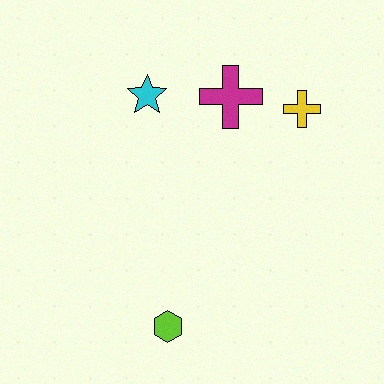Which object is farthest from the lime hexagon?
The yellow cross is farthest from the lime hexagon.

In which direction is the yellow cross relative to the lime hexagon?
The yellow cross is above the lime hexagon.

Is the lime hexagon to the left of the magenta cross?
Yes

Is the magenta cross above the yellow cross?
Yes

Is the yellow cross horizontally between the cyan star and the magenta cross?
No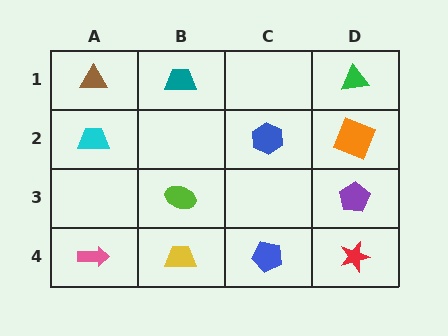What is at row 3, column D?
A purple pentagon.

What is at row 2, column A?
A cyan trapezoid.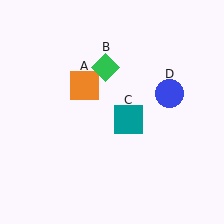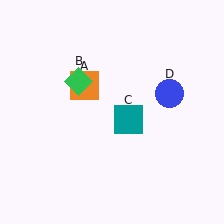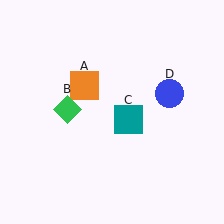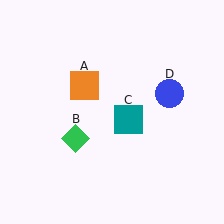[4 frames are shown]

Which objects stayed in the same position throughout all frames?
Orange square (object A) and teal square (object C) and blue circle (object D) remained stationary.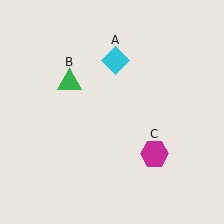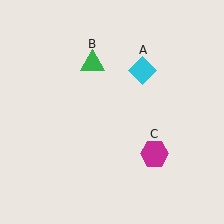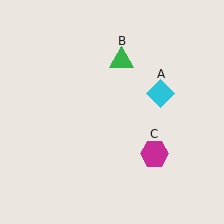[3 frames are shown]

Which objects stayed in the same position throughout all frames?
Magenta hexagon (object C) remained stationary.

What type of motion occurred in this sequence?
The cyan diamond (object A), green triangle (object B) rotated clockwise around the center of the scene.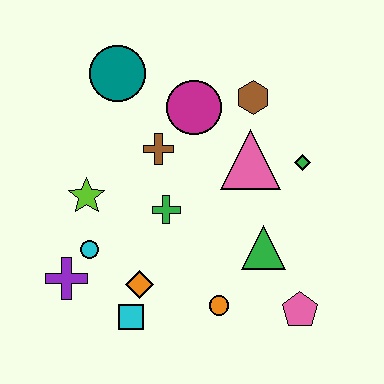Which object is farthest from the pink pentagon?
The teal circle is farthest from the pink pentagon.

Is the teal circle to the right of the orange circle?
No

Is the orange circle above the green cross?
No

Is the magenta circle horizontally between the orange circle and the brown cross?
Yes